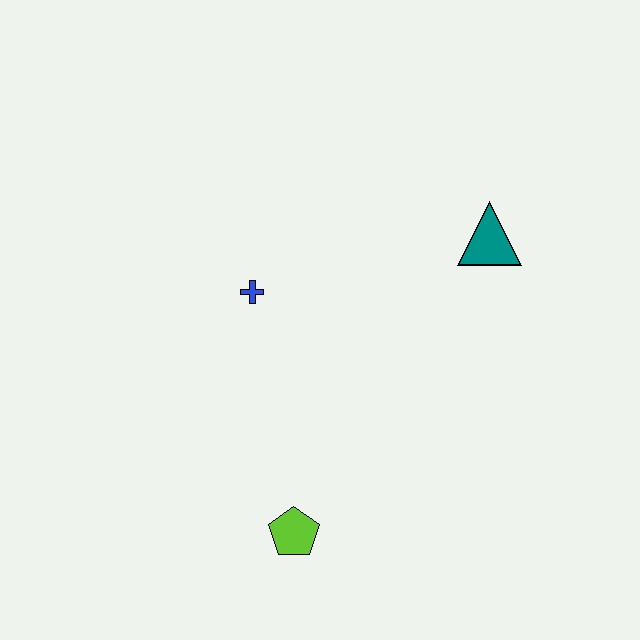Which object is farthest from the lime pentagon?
The teal triangle is farthest from the lime pentagon.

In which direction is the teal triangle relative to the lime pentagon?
The teal triangle is above the lime pentagon.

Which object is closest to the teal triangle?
The blue cross is closest to the teal triangle.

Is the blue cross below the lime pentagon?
No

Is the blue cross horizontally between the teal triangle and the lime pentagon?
No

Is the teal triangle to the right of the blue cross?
Yes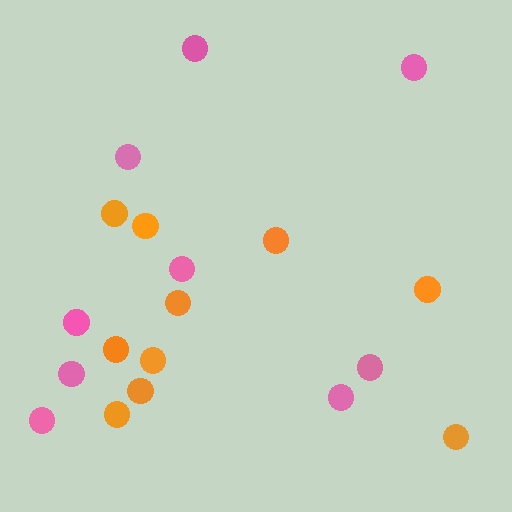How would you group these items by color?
There are 2 groups: one group of pink circles (9) and one group of orange circles (10).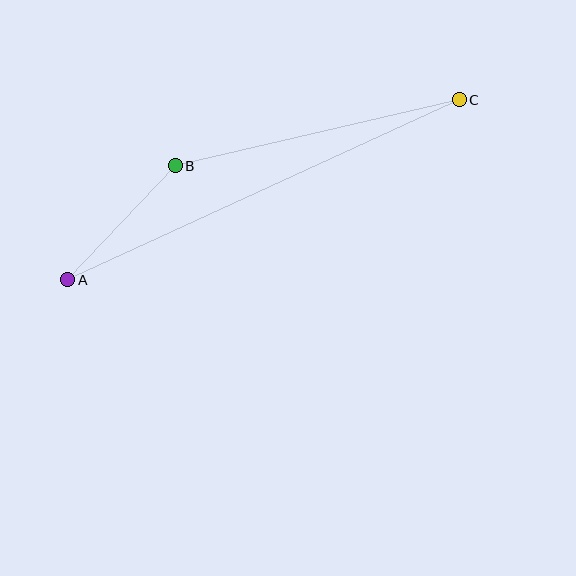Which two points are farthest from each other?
Points A and C are farthest from each other.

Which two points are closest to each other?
Points A and B are closest to each other.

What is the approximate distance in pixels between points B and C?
The distance between B and C is approximately 292 pixels.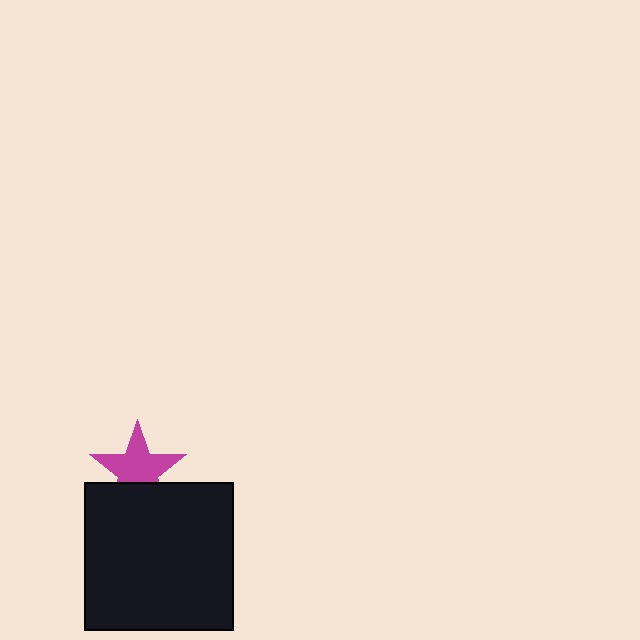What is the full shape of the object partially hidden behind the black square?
The partially hidden object is a magenta star.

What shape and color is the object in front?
The object in front is a black square.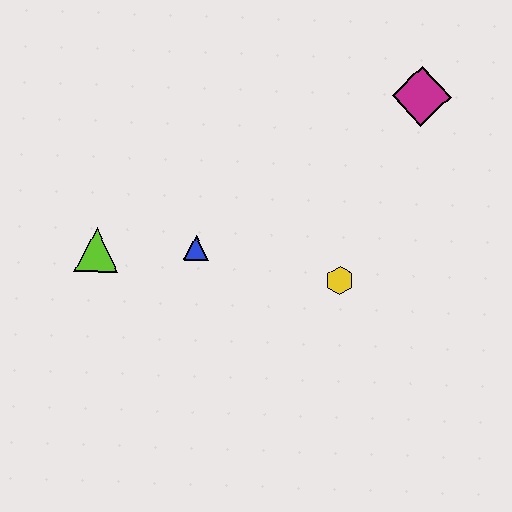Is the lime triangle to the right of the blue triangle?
No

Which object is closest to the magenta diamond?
The yellow hexagon is closest to the magenta diamond.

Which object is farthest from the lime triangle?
The magenta diamond is farthest from the lime triangle.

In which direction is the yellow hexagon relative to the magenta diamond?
The yellow hexagon is below the magenta diamond.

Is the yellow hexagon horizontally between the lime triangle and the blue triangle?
No